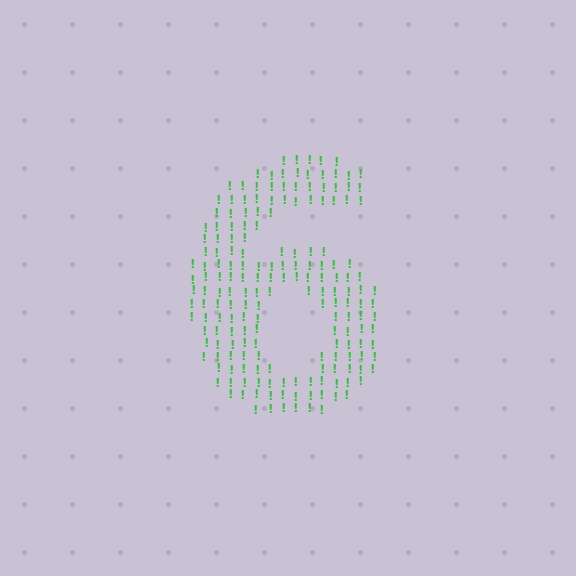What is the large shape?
The large shape is the digit 6.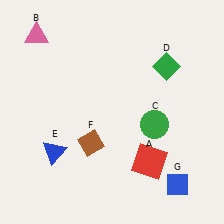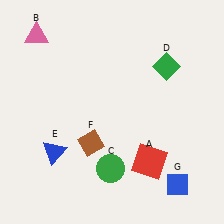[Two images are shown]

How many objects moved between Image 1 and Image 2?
1 object moved between the two images.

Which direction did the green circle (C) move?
The green circle (C) moved down.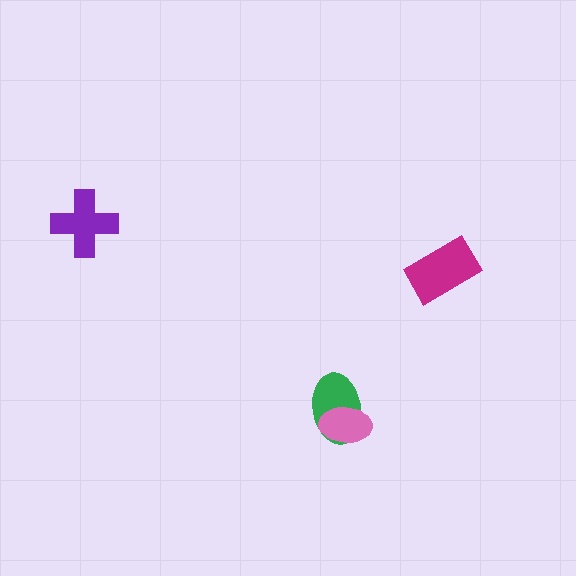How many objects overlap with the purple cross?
0 objects overlap with the purple cross.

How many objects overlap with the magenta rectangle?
0 objects overlap with the magenta rectangle.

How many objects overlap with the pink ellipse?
1 object overlaps with the pink ellipse.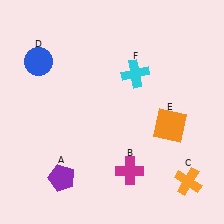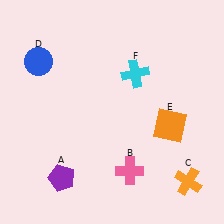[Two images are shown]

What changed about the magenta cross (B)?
In Image 1, B is magenta. In Image 2, it changed to pink.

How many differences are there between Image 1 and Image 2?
There is 1 difference between the two images.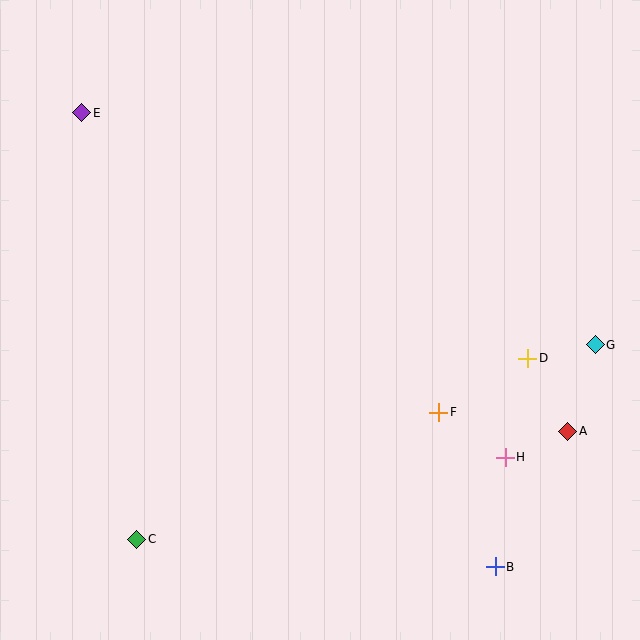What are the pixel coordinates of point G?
Point G is at (595, 345).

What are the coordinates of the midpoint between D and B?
The midpoint between D and B is at (511, 462).